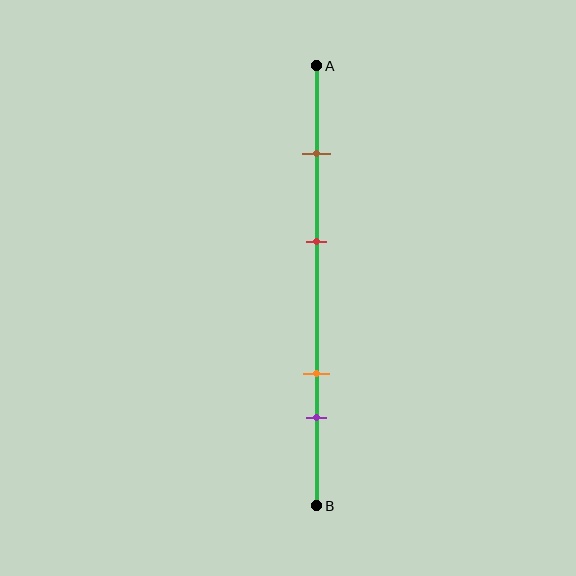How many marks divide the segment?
There are 4 marks dividing the segment.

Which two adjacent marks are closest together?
The orange and purple marks are the closest adjacent pair.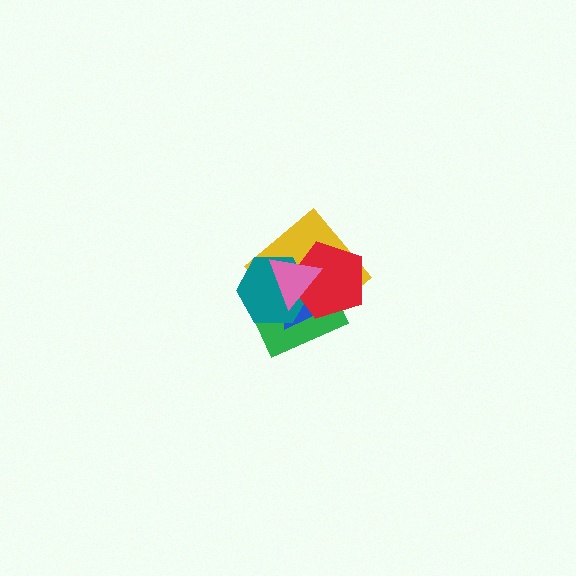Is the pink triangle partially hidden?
No, no other shape covers it.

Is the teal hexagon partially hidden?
Yes, it is partially covered by another shape.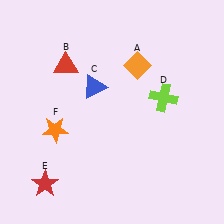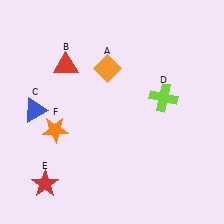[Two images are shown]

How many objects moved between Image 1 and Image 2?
2 objects moved between the two images.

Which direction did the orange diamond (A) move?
The orange diamond (A) moved left.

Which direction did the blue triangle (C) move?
The blue triangle (C) moved left.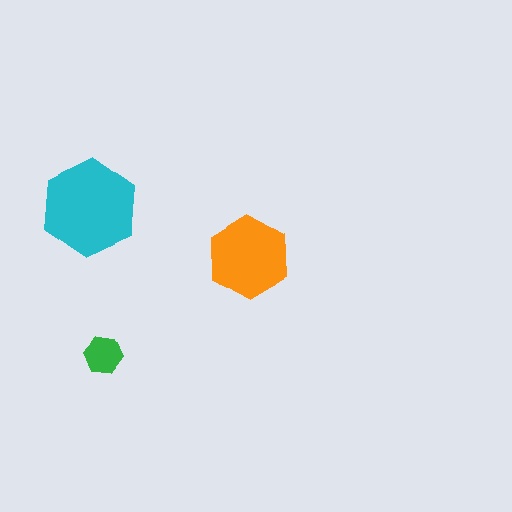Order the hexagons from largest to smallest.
the cyan one, the orange one, the green one.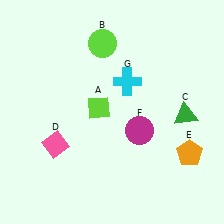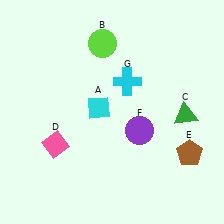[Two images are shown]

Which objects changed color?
A changed from lime to cyan. E changed from orange to brown. F changed from magenta to purple.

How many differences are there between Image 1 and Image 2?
There are 3 differences between the two images.